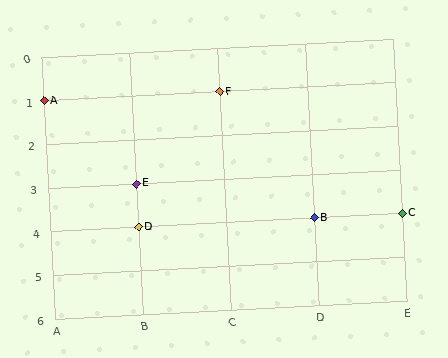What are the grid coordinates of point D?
Point D is at grid coordinates (B, 4).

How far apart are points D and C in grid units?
Points D and C are 3 columns apart.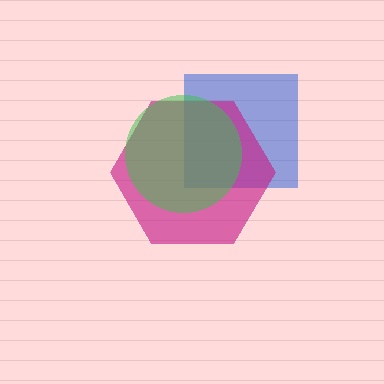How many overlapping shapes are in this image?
There are 3 overlapping shapes in the image.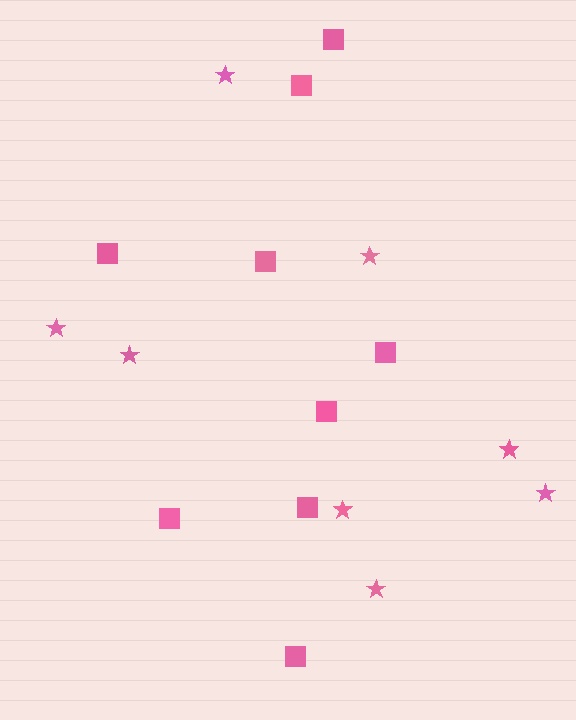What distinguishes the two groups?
There are 2 groups: one group of squares (9) and one group of stars (8).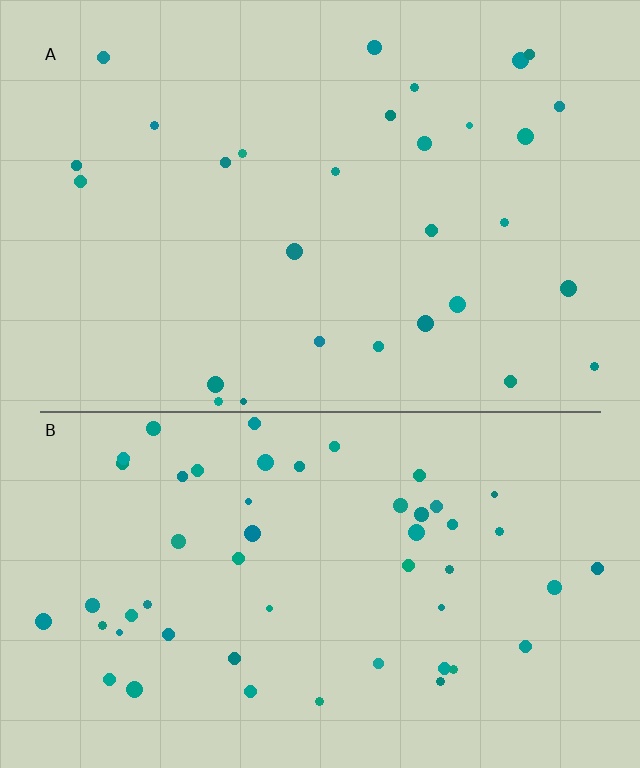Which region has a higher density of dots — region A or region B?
B (the bottom).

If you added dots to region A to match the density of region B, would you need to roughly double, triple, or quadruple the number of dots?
Approximately double.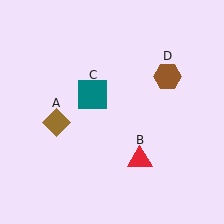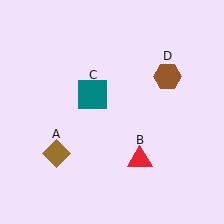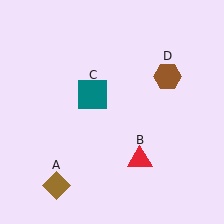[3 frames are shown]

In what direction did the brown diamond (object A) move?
The brown diamond (object A) moved down.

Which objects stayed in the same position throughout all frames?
Red triangle (object B) and teal square (object C) and brown hexagon (object D) remained stationary.